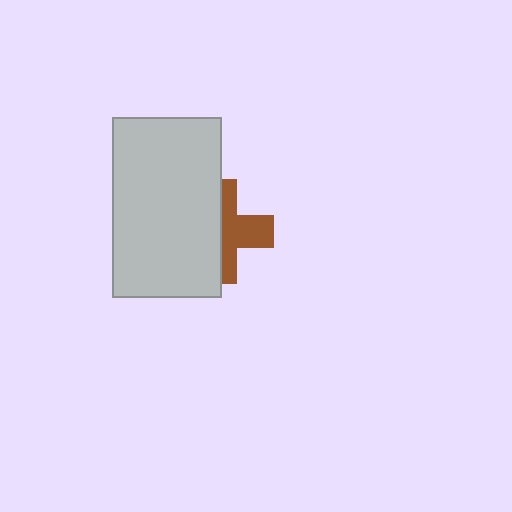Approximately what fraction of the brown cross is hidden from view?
Roughly 51% of the brown cross is hidden behind the light gray rectangle.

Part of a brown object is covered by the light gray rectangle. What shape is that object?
It is a cross.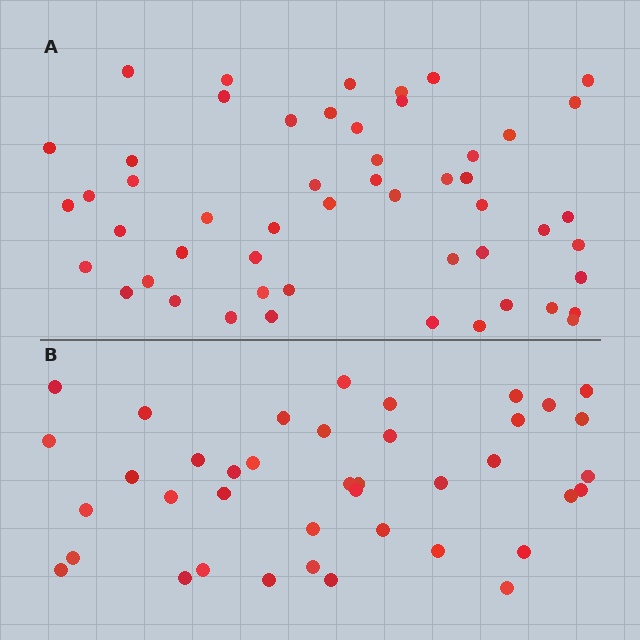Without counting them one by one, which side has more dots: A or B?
Region A (the top region) has more dots.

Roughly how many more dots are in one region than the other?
Region A has roughly 12 or so more dots than region B.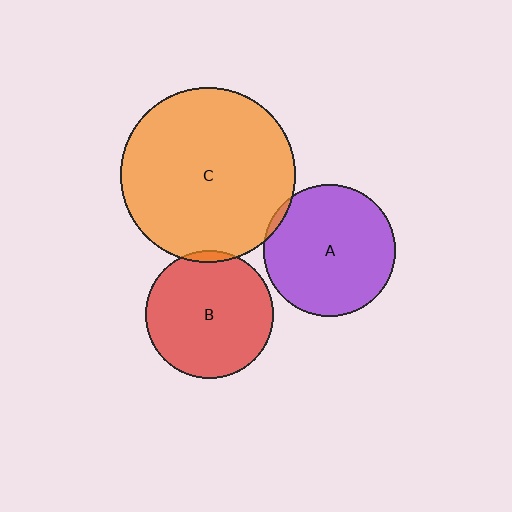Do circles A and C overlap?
Yes.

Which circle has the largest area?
Circle C (orange).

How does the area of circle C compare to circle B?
Approximately 1.9 times.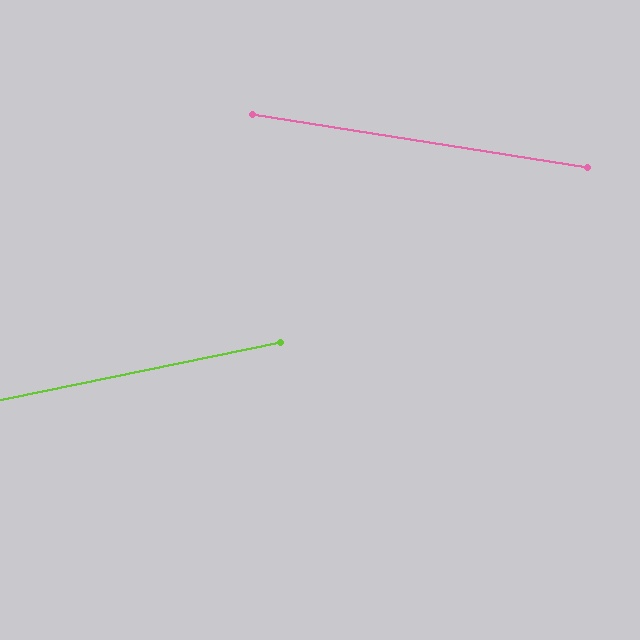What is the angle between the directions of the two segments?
Approximately 21 degrees.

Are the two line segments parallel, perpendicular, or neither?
Neither parallel nor perpendicular — they differ by about 21°.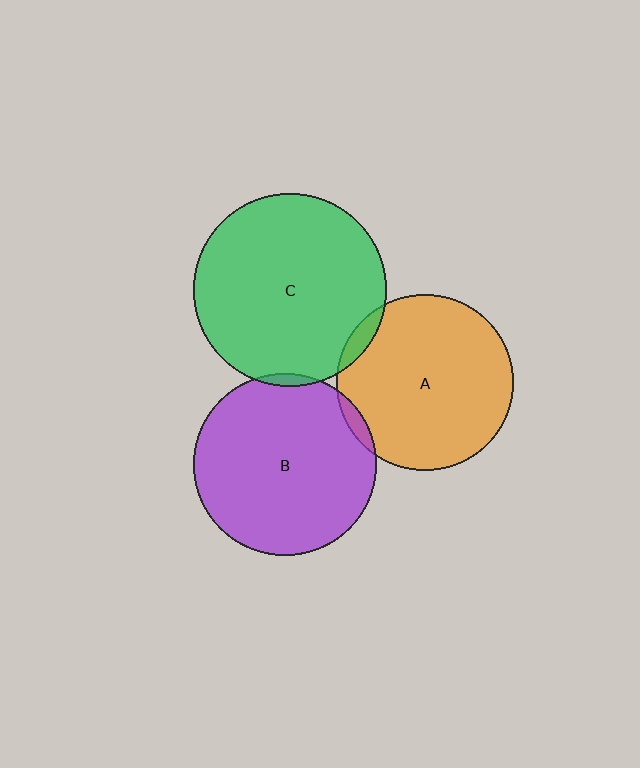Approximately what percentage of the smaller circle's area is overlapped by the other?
Approximately 5%.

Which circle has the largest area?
Circle C (green).